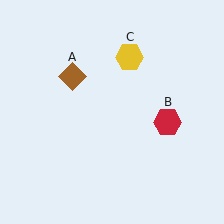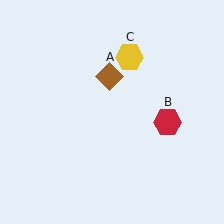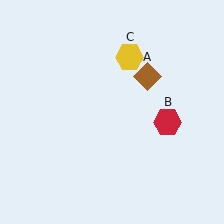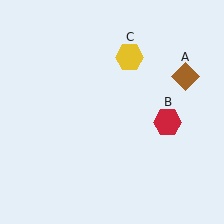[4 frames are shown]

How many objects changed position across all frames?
1 object changed position: brown diamond (object A).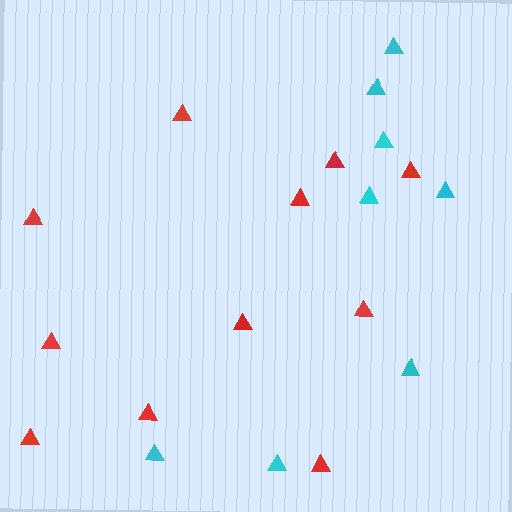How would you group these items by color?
There are 2 groups: one group of cyan triangles (8) and one group of red triangles (11).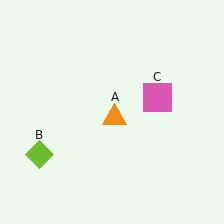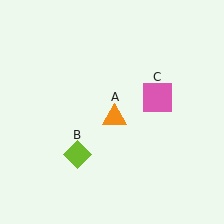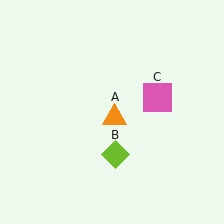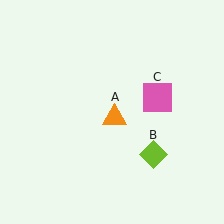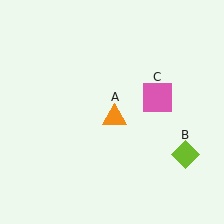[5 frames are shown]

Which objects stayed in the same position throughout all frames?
Orange triangle (object A) and pink square (object C) remained stationary.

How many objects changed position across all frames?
1 object changed position: lime diamond (object B).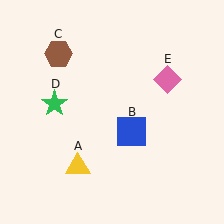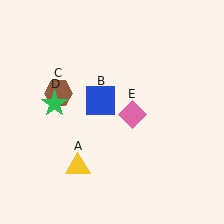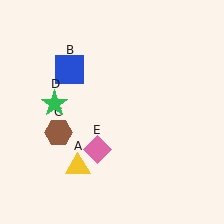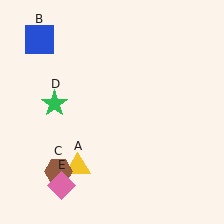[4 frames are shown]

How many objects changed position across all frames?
3 objects changed position: blue square (object B), brown hexagon (object C), pink diamond (object E).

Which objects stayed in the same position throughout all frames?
Yellow triangle (object A) and green star (object D) remained stationary.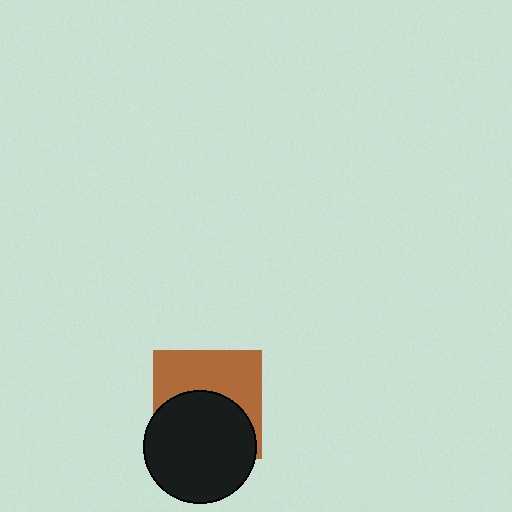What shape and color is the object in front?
The object in front is a black circle.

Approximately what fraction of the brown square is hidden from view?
Roughly 52% of the brown square is hidden behind the black circle.